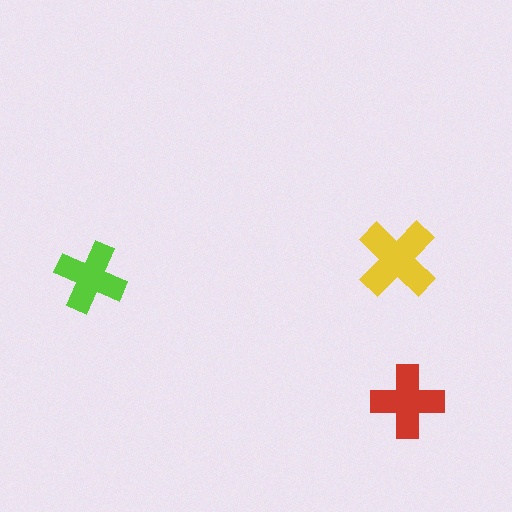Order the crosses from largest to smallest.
the yellow one, the red one, the lime one.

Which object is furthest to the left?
The lime cross is leftmost.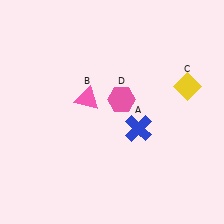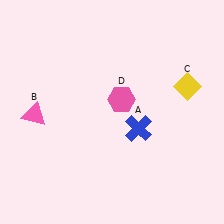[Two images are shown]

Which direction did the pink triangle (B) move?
The pink triangle (B) moved left.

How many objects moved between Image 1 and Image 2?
1 object moved between the two images.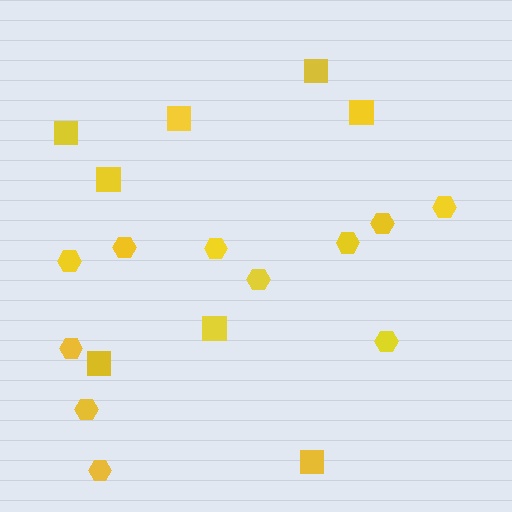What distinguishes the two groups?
There are 2 groups: one group of squares (8) and one group of hexagons (11).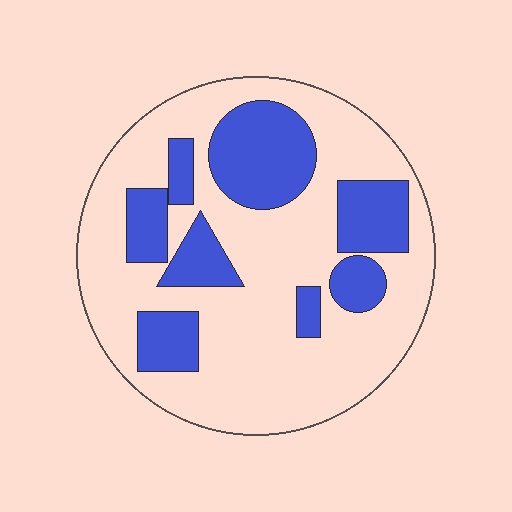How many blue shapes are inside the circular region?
8.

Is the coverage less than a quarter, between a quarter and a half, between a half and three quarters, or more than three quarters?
Between a quarter and a half.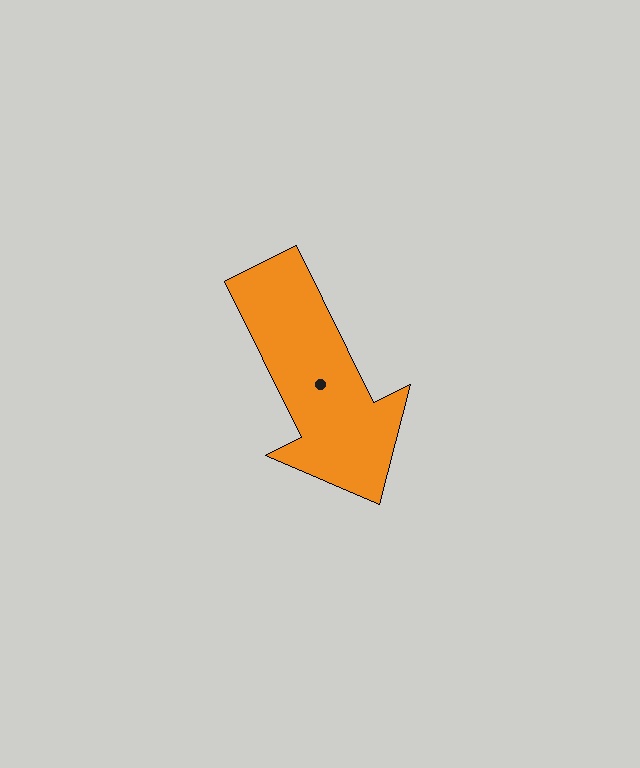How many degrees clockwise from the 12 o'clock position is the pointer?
Approximately 154 degrees.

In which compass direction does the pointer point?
Southeast.